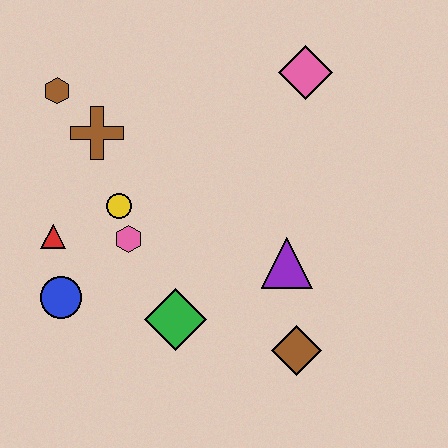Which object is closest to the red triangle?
The blue circle is closest to the red triangle.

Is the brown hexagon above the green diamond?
Yes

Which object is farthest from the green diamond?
The pink diamond is farthest from the green diamond.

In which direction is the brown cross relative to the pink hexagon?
The brown cross is above the pink hexagon.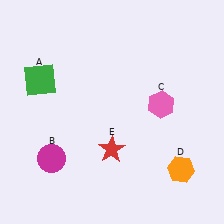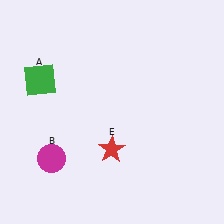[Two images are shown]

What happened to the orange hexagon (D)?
The orange hexagon (D) was removed in Image 2. It was in the bottom-right area of Image 1.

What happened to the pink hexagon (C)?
The pink hexagon (C) was removed in Image 2. It was in the top-right area of Image 1.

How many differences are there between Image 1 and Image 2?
There are 2 differences between the two images.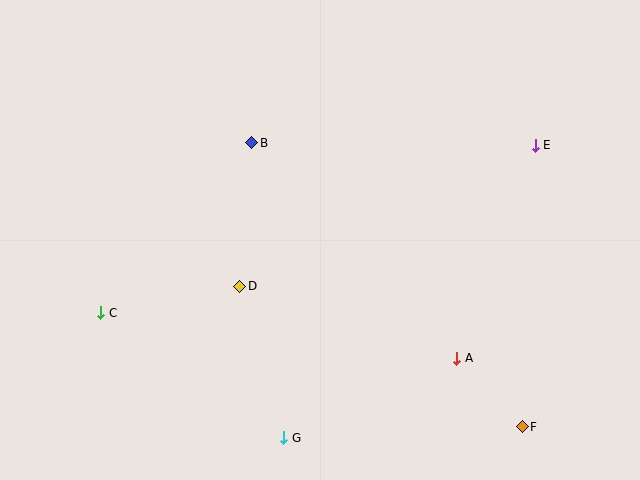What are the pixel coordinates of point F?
Point F is at (522, 427).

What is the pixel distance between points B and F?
The distance between B and F is 392 pixels.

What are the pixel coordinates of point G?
Point G is at (284, 438).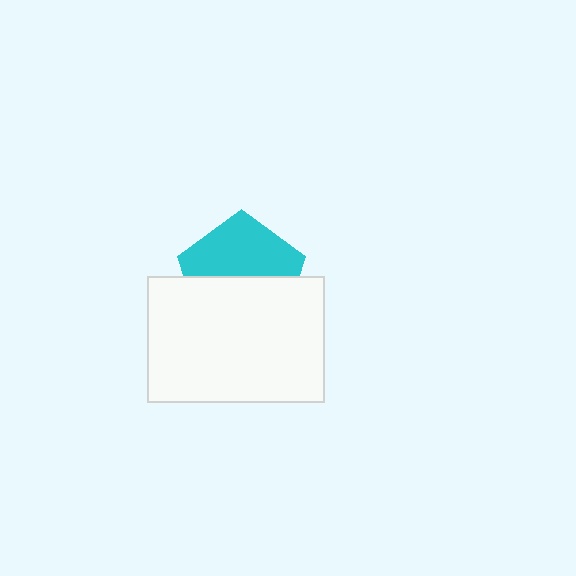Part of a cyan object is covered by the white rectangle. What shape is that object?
It is a pentagon.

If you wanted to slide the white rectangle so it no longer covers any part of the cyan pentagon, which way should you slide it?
Slide it down — that is the most direct way to separate the two shapes.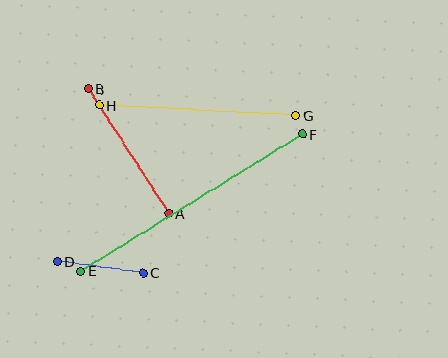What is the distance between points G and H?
The distance is approximately 197 pixels.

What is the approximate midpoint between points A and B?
The midpoint is at approximately (128, 151) pixels.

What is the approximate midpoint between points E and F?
The midpoint is at approximately (191, 202) pixels.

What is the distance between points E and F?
The distance is approximately 260 pixels.